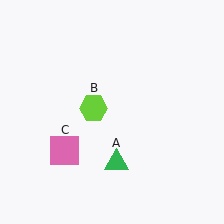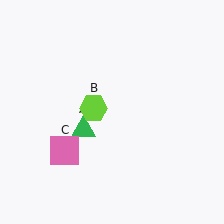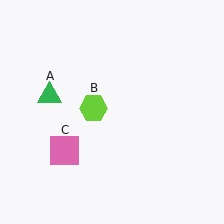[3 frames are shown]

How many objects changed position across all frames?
1 object changed position: green triangle (object A).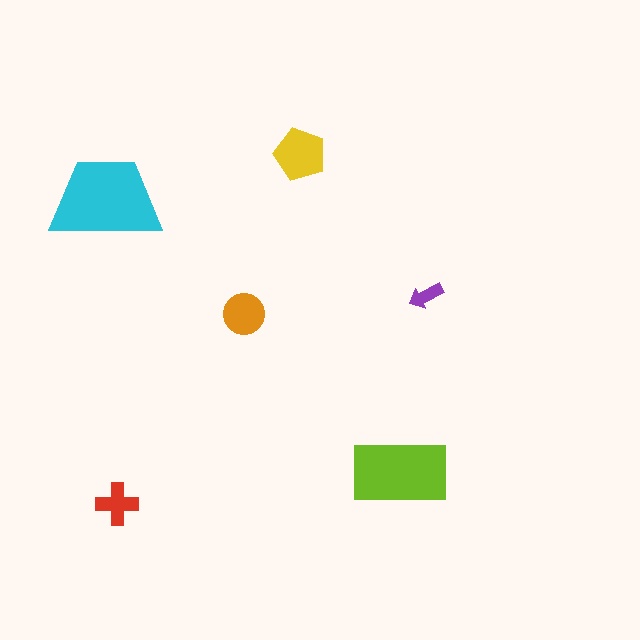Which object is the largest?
The cyan trapezoid.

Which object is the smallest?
The purple arrow.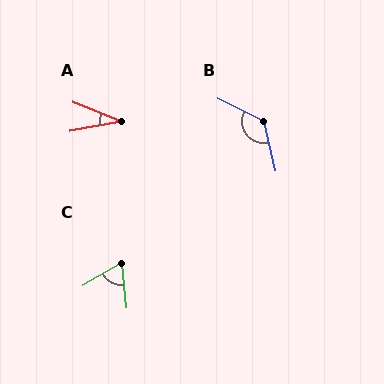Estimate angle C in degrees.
Approximately 66 degrees.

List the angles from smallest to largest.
A (33°), C (66°), B (130°).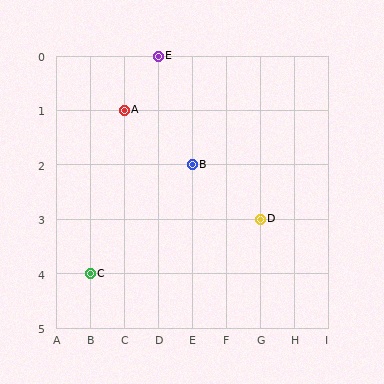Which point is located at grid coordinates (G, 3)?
Point D is at (G, 3).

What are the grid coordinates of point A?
Point A is at grid coordinates (C, 1).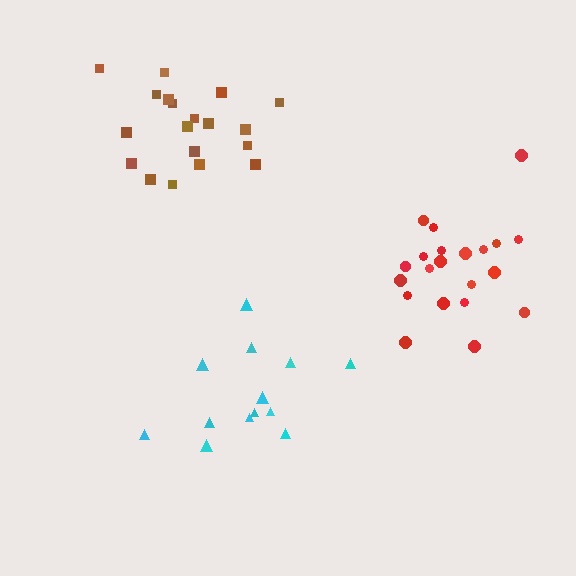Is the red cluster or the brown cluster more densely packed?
Red.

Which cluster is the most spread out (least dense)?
Cyan.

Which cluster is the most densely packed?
Red.